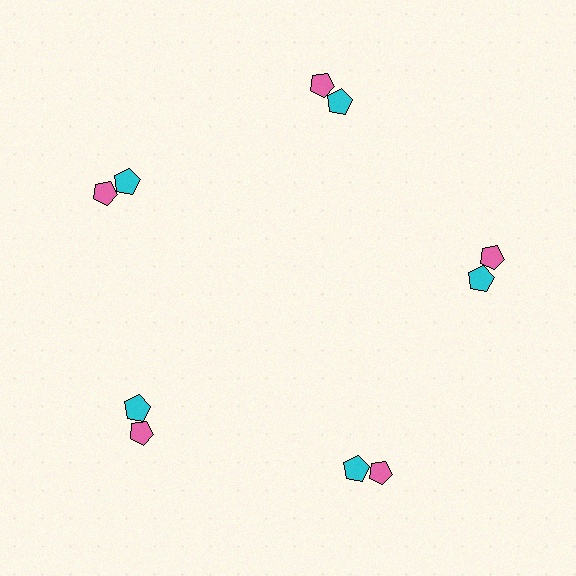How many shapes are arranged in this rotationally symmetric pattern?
There are 10 shapes, arranged in 5 groups of 2.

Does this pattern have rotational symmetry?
Yes, this pattern has 5-fold rotational symmetry. It looks the same after rotating 72 degrees around the center.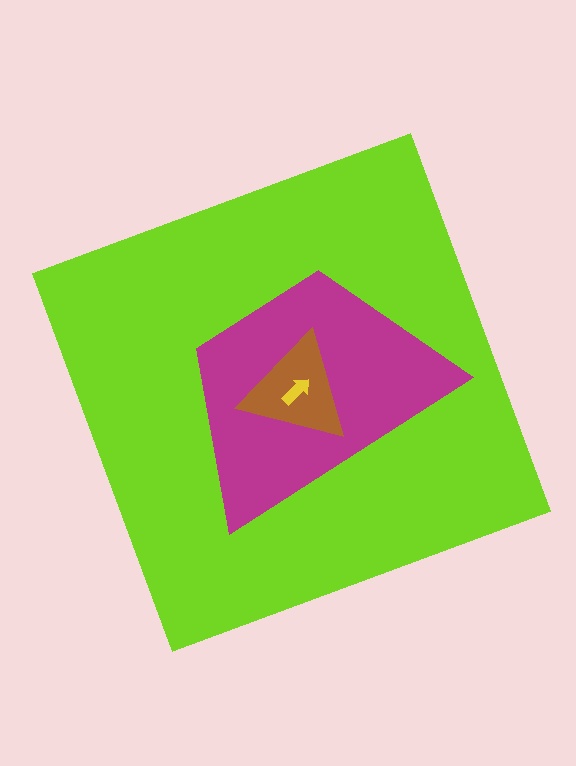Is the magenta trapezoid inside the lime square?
Yes.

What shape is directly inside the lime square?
The magenta trapezoid.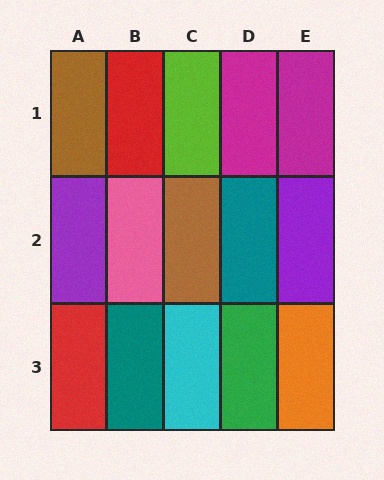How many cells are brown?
2 cells are brown.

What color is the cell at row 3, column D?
Green.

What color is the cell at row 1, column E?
Magenta.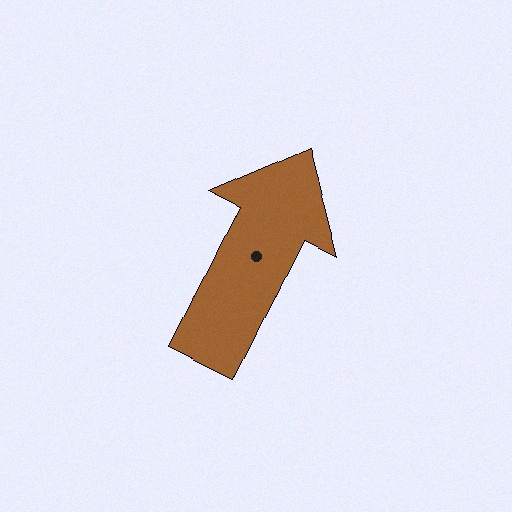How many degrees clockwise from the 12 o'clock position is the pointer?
Approximately 26 degrees.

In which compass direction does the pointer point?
Northeast.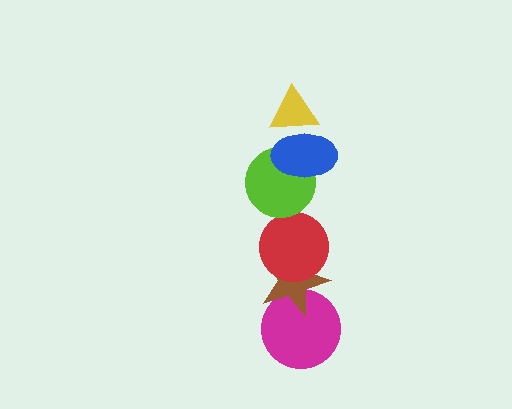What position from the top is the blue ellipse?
The blue ellipse is 2nd from the top.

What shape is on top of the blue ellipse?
The yellow triangle is on top of the blue ellipse.